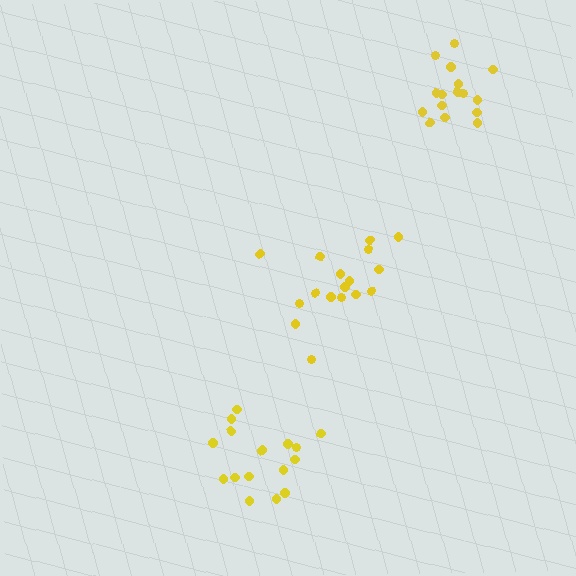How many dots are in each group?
Group 1: 17 dots, Group 2: 16 dots, Group 3: 16 dots (49 total).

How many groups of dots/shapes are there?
There are 3 groups.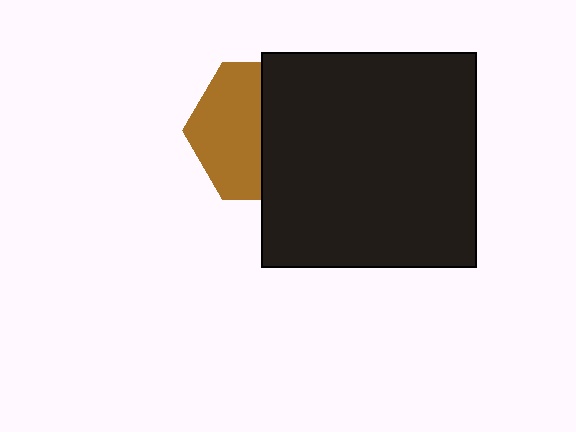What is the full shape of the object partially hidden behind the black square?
The partially hidden object is a brown hexagon.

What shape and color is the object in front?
The object in front is a black square.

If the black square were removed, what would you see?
You would see the complete brown hexagon.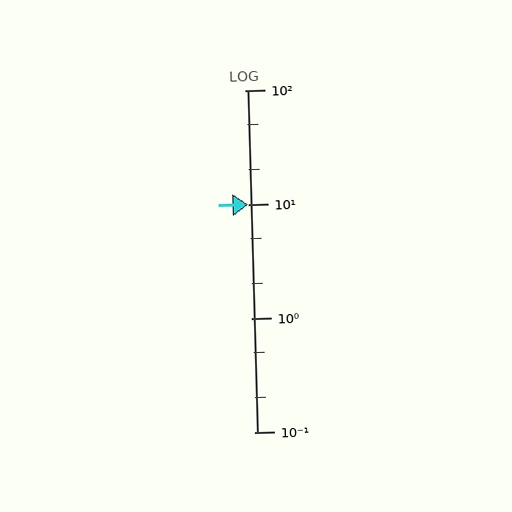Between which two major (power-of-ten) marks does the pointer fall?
The pointer is between 10 and 100.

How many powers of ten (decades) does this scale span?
The scale spans 3 decades, from 0.1 to 100.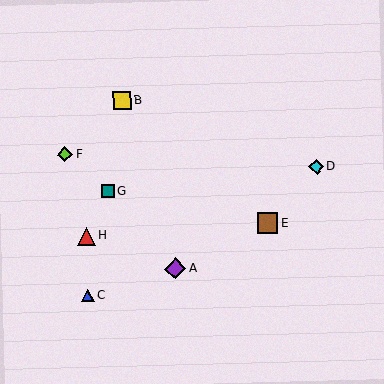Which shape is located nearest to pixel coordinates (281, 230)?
The brown square (labeled E) at (267, 223) is nearest to that location.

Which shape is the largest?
The purple diamond (labeled A) is the largest.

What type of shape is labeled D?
Shape D is a cyan diamond.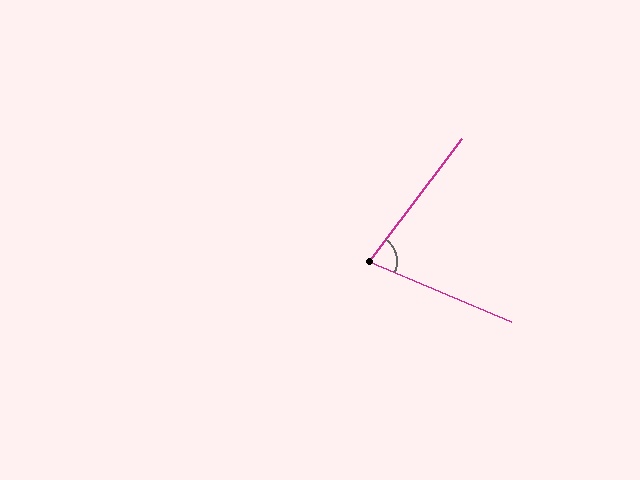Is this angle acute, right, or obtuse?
It is acute.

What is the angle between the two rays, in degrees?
Approximately 76 degrees.